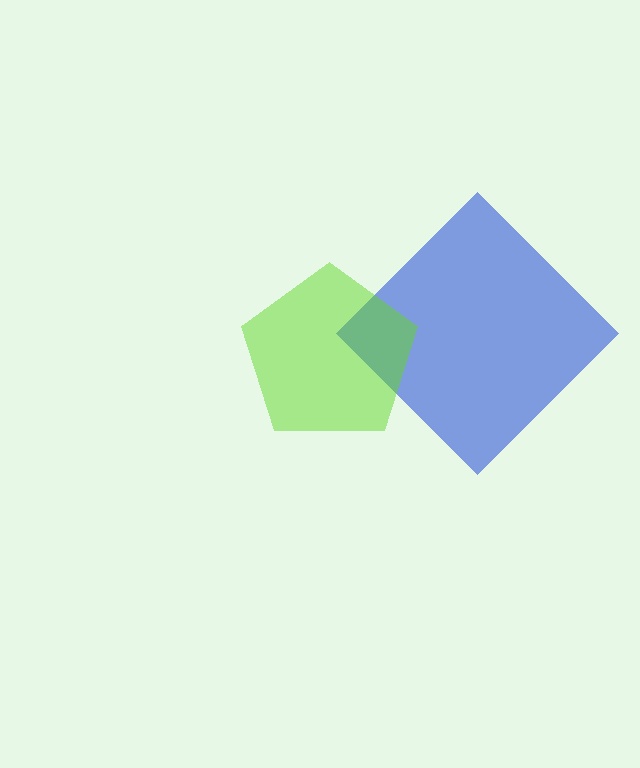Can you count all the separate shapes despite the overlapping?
Yes, there are 2 separate shapes.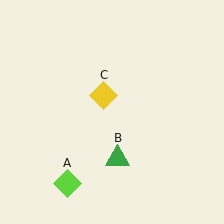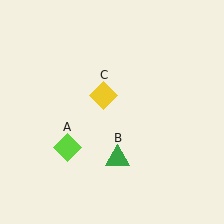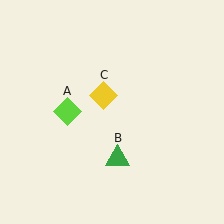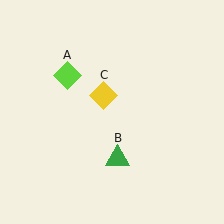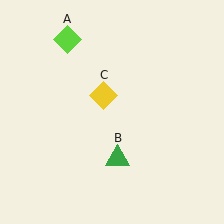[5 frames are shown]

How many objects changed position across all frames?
1 object changed position: lime diamond (object A).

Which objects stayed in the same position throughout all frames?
Green triangle (object B) and yellow diamond (object C) remained stationary.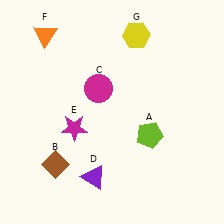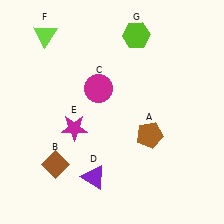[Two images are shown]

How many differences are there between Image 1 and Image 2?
There are 3 differences between the two images.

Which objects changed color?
A changed from lime to brown. F changed from orange to lime. G changed from yellow to lime.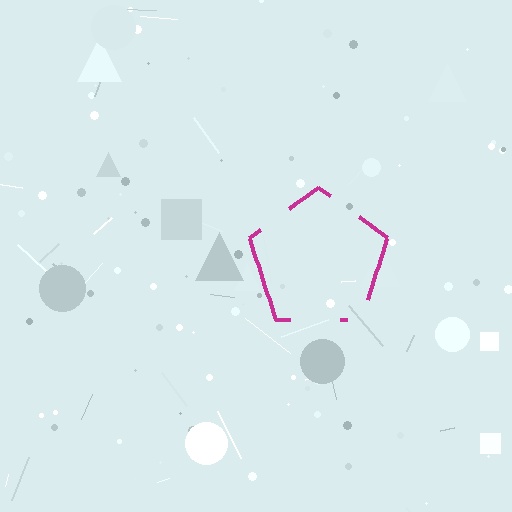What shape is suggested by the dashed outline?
The dashed outline suggests a pentagon.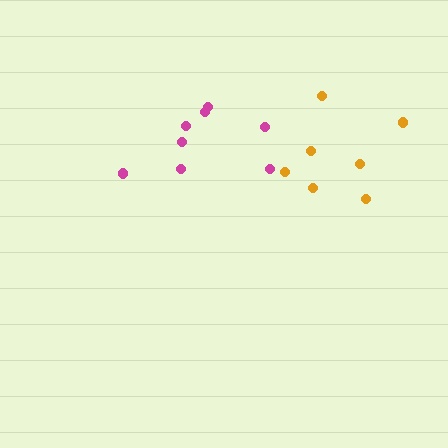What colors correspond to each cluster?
The clusters are colored: magenta, orange.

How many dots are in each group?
Group 1: 8 dots, Group 2: 7 dots (15 total).